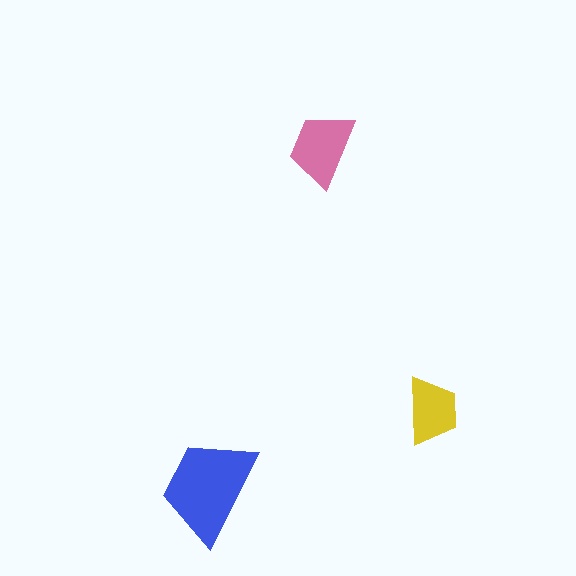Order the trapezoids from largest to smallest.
the blue one, the pink one, the yellow one.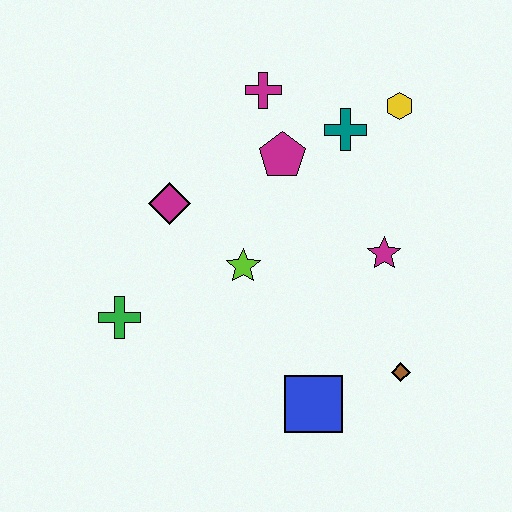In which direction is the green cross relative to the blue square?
The green cross is to the left of the blue square.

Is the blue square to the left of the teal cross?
Yes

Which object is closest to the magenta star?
The brown diamond is closest to the magenta star.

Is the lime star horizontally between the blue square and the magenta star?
No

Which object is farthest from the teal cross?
The green cross is farthest from the teal cross.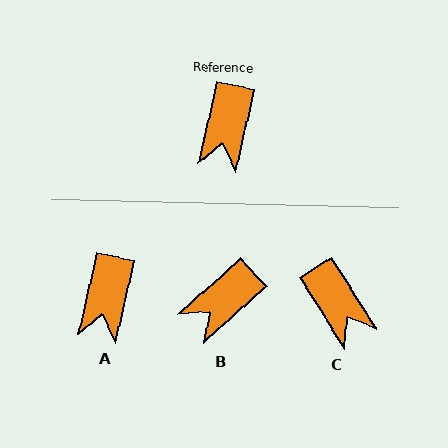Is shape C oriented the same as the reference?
No, it is off by about 45 degrees.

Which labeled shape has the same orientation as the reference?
A.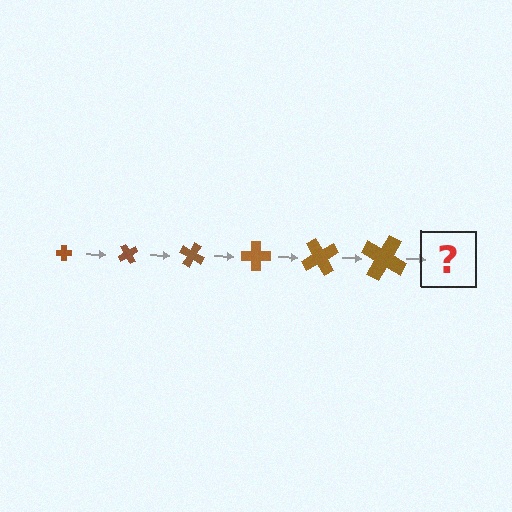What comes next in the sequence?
The next element should be a cross, larger than the previous one and rotated 360 degrees from the start.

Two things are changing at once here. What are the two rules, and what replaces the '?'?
The two rules are that the cross grows larger each step and it rotates 60 degrees each step. The '?' should be a cross, larger than the previous one and rotated 360 degrees from the start.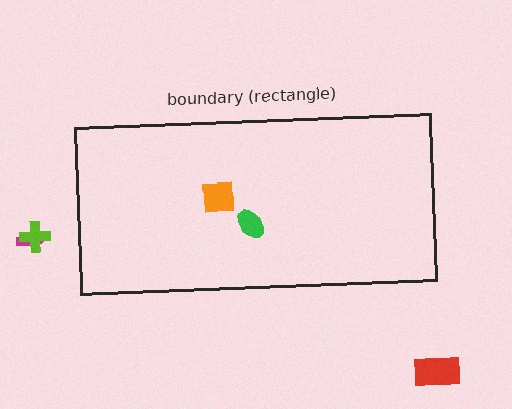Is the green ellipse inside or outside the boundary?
Inside.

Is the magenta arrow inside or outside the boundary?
Outside.